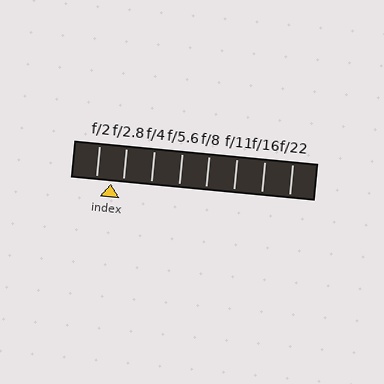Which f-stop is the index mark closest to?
The index mark is closest to f/2.8.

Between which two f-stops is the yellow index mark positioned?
The index mark is between f/2 and f/2.8.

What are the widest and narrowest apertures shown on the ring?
The widest aperture shown is f/2 and the narrowest is f/22.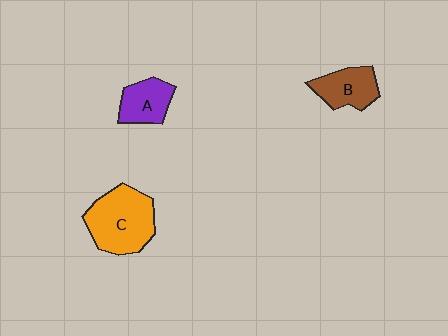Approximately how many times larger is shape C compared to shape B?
Approximately 1.7 times.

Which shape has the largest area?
Shape C (orange).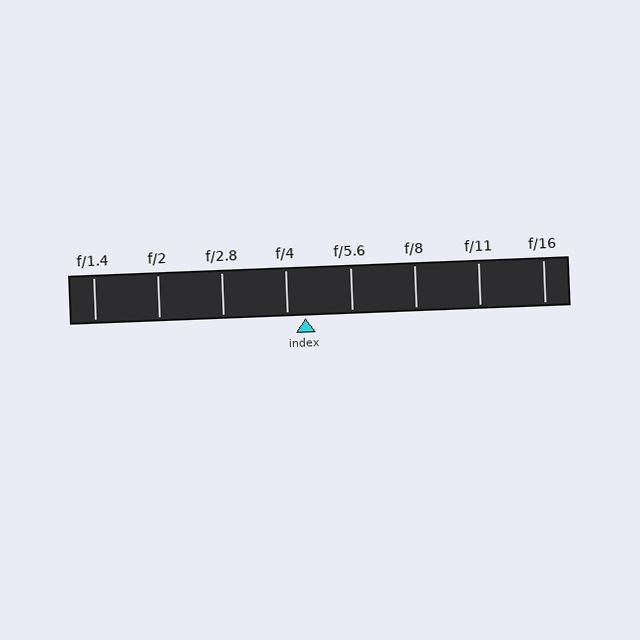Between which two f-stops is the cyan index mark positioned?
The index mark is between f/4 and f/5.6.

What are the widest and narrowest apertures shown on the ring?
The widest aperture shown is f/1.4 and the narrowest is f/16.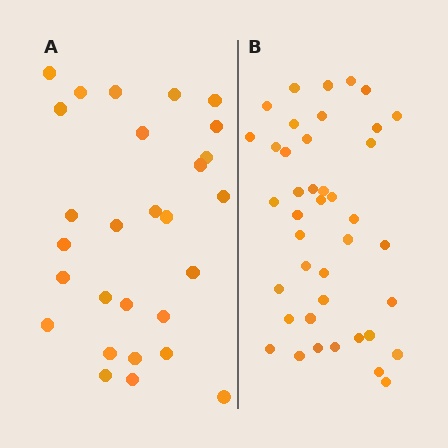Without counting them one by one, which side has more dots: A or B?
Region B (the right region) has more dots.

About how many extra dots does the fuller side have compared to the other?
Region B has approximately 15 more dots than region A.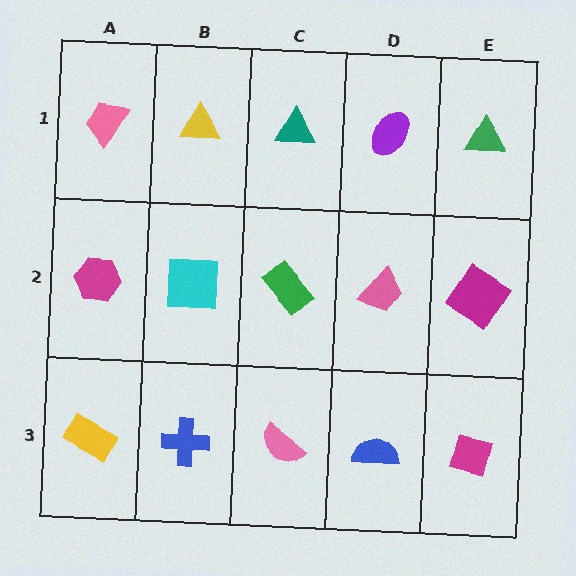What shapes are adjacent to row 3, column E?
A magenta diamond (row 2, column E), a blue semicircle (row 3, column D).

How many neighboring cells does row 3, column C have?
3.